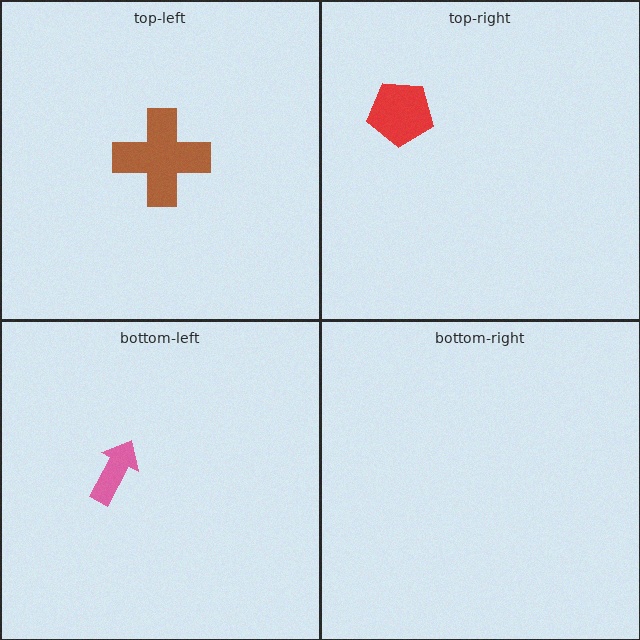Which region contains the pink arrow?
The bottom-left region.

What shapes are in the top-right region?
The red pentagon.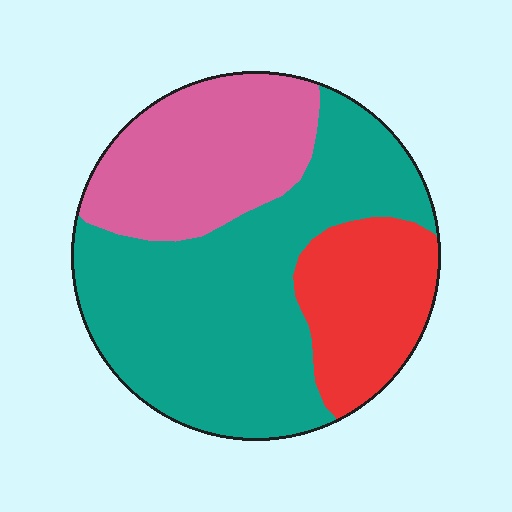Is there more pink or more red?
Pink.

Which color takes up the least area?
Red, at roughly 20%.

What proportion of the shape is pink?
Pink takes up about one quarter (1/4) of the shape.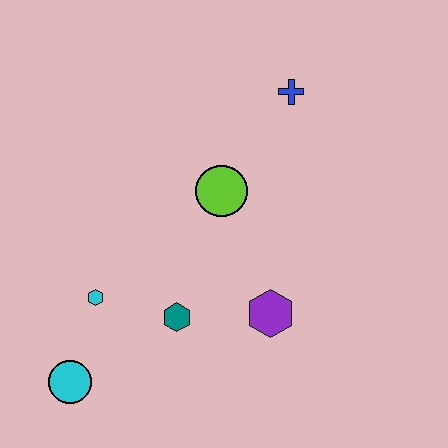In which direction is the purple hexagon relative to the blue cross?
The purple hexagon is below the blue cross.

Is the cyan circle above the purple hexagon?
No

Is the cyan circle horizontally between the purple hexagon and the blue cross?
No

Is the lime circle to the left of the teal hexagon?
No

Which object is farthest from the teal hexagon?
The blue cross is farthest from the teal hexagon.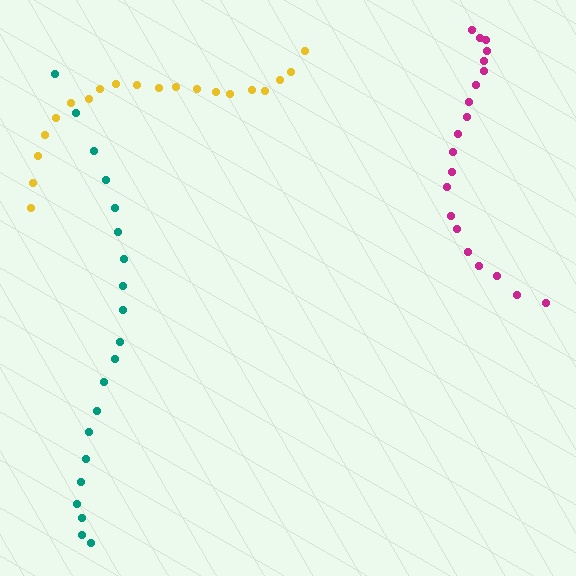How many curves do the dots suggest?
There are 3 distinct paths.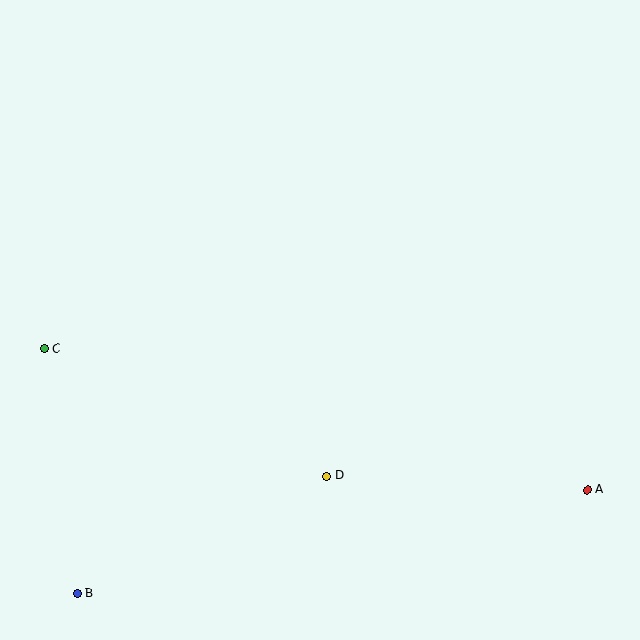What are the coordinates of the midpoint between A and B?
The midpoint between A and B is at (332, 542).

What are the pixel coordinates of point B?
Point B is at (77, 593).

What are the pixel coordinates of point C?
Point C is at (45, 349).